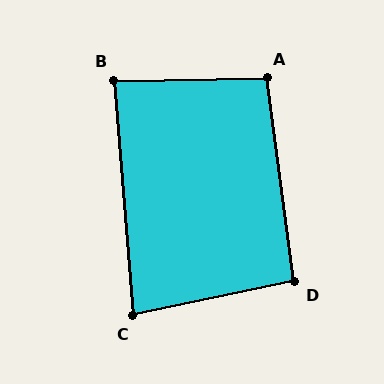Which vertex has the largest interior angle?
A, at approximately 97 degrees.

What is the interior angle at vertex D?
Approximately 94 degrees (approximately right).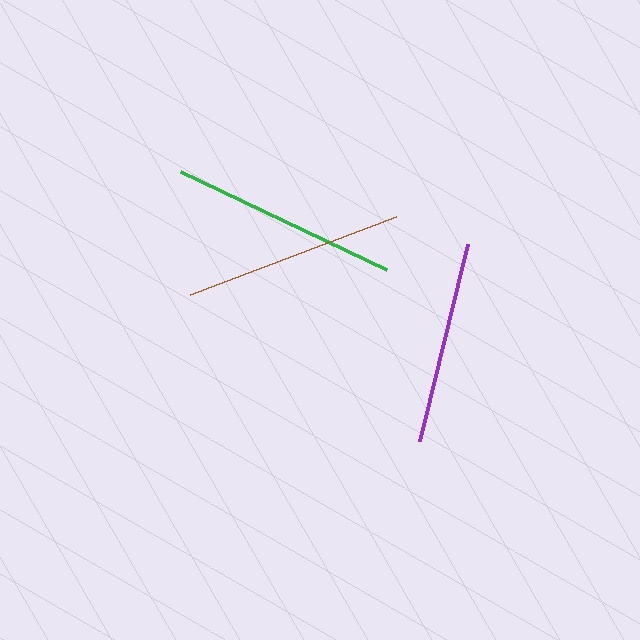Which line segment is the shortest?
The purple line is the shortest at approximately 203 pixels.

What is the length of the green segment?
The green segment is approximately 227 pixels long.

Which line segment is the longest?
The green line is the longest at approximately 227 pixels.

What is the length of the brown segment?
The brown segment is approximately 221 pixels long.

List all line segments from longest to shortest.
From longest to shortest: green, brown, purple.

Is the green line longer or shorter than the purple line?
The green line is longer than the purple line.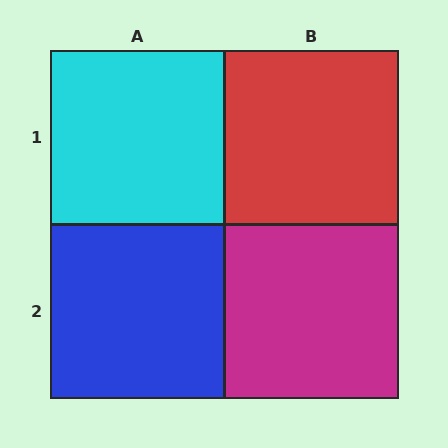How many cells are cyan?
1 cell is cyan.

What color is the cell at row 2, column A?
Blue.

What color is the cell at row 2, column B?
Magenta.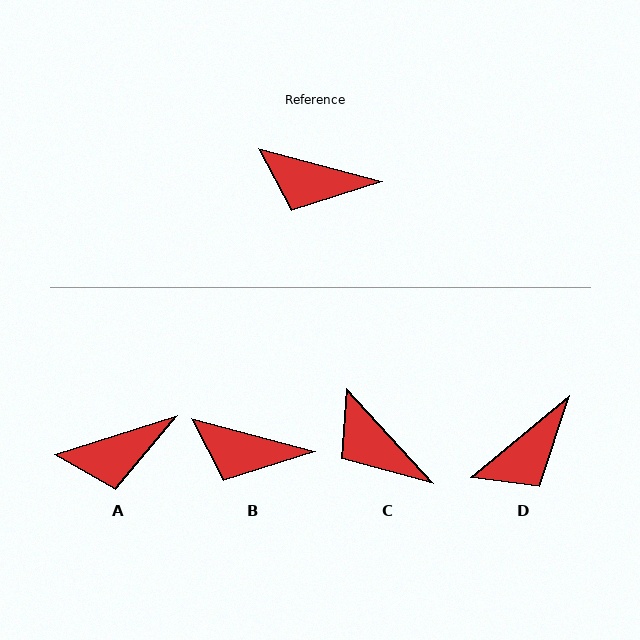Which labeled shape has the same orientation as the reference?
B.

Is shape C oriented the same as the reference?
No, it is off by about 32 degrees.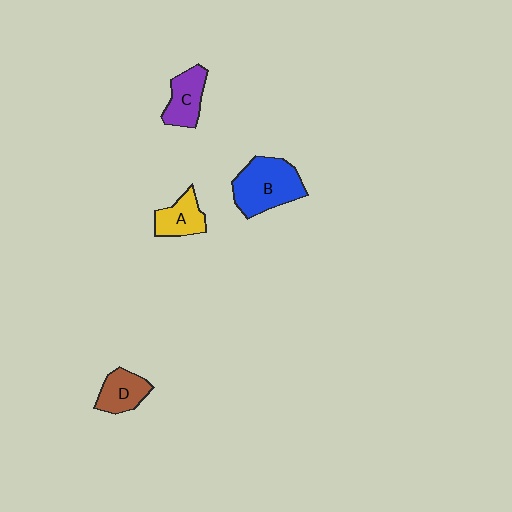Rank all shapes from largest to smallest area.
From largest to smallest: B (blue), C (purple), D (brown), A (yellow).